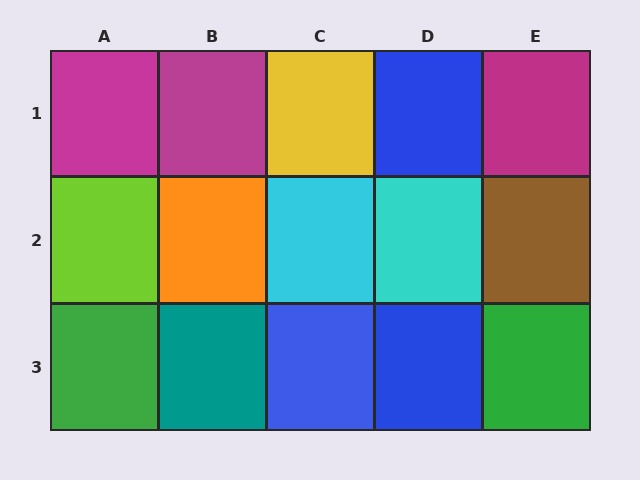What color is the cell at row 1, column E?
Magenta.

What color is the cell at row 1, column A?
Magenta.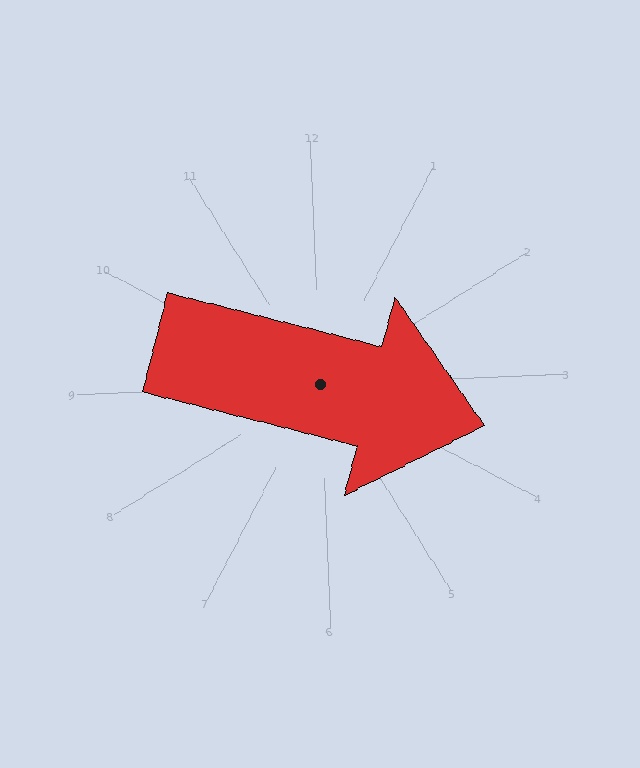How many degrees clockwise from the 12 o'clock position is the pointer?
Approximately 107 degrees.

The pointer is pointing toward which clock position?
Roughly 4 o'clock.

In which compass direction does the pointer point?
East.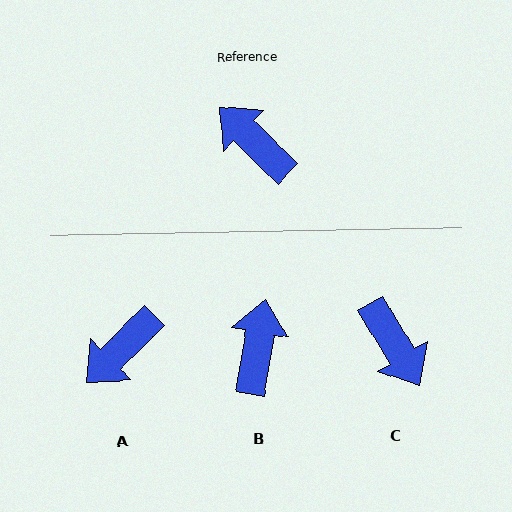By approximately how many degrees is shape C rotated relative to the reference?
Approximately 165 degrees counter-clockwise.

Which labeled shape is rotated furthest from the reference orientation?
C, about 165 degrees away.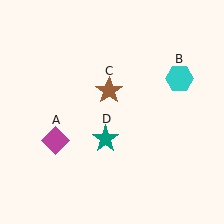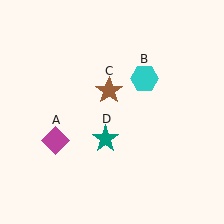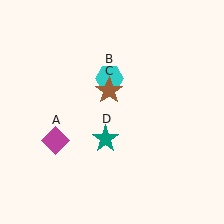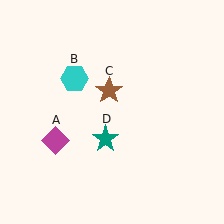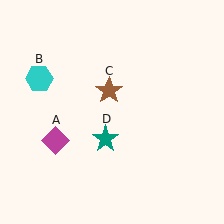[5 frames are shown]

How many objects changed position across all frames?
1 object changed position: cyan hexagon (object B).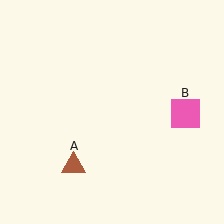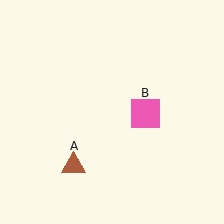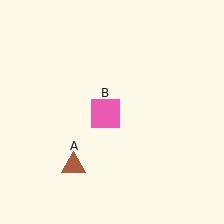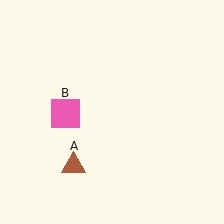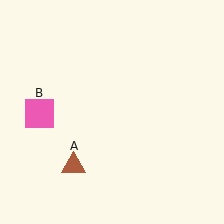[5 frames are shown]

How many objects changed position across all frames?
1 object changed position: pink square (object B).